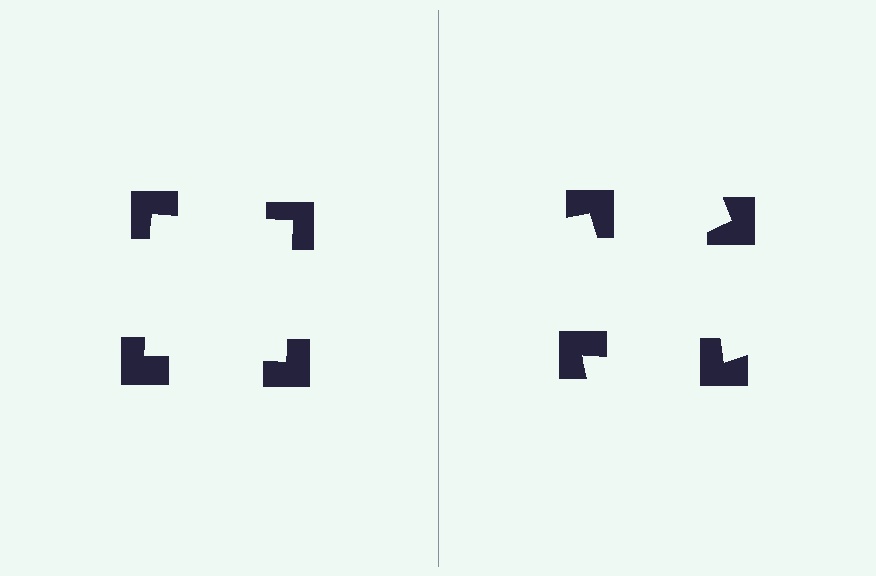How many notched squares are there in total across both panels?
8 — 4 on each side.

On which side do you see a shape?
An illusory square appears on the left side. On the right side the wedge cuts are rotated, so no coherent shape forms.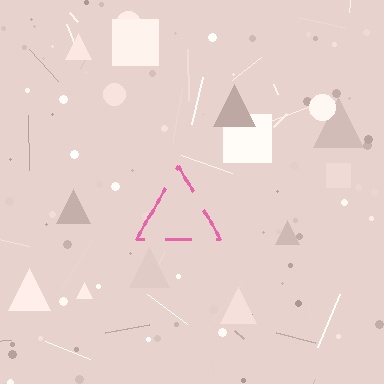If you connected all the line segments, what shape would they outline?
They would outline a triangle.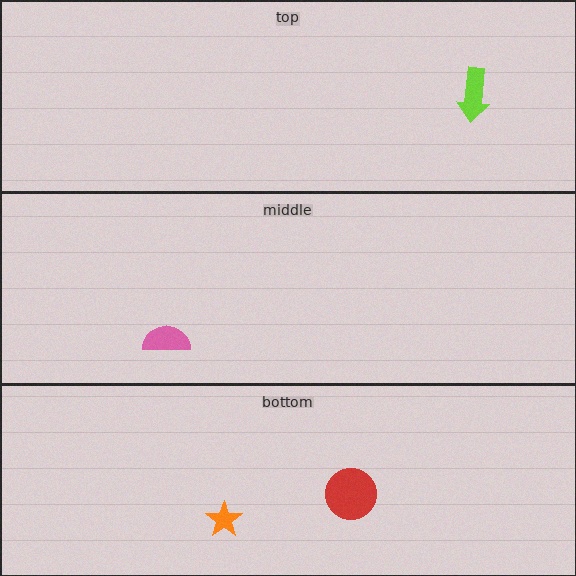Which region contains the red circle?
The bottom region.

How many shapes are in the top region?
1.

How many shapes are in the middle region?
1.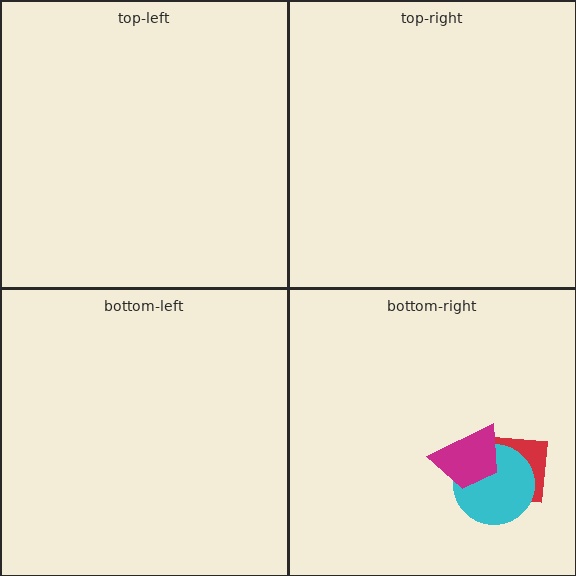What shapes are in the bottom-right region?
The red square, the cyan circle, the magenta trapezoid.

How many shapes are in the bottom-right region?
3.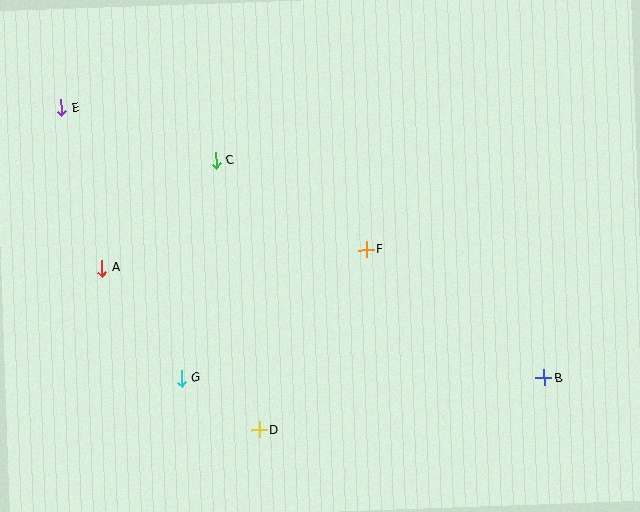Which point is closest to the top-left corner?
Point E is closest to the top-left corner.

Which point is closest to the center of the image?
Point F at (366, 250) is closest to the center.